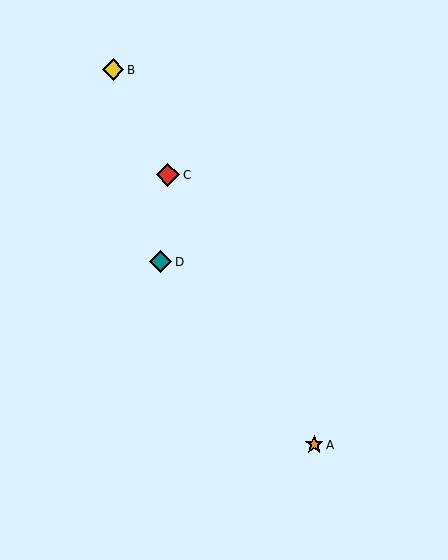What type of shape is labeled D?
Shape D is a teal diamond.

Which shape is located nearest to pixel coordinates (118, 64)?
The yellow diamond (labeled B) at (113, 70) is nearest to that location.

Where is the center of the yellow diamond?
The center of the yellow diamond is at (113, 70).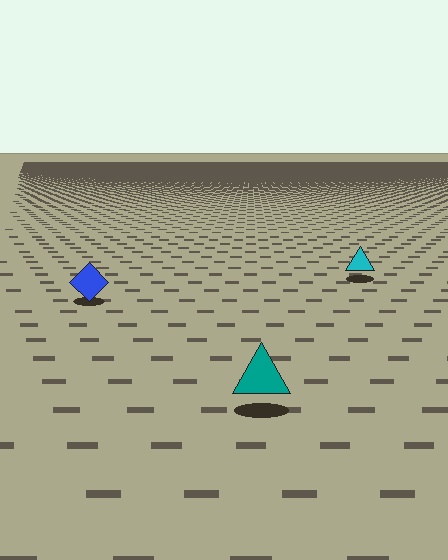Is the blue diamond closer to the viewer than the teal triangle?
No. The teal triangle is closer — you can tell from the texture gradient: the ground texture is coarser near it.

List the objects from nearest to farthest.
From nearest to farthest: the teal triangle, the blue diamond, the cyan triangle.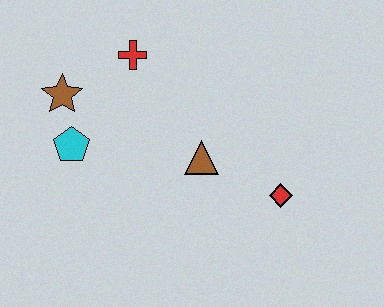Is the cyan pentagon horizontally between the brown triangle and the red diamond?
No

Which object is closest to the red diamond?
The brown triangle is closest to the red diamond.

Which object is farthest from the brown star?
The red diamond is farthest from the brown star.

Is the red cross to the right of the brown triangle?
No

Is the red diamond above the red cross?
No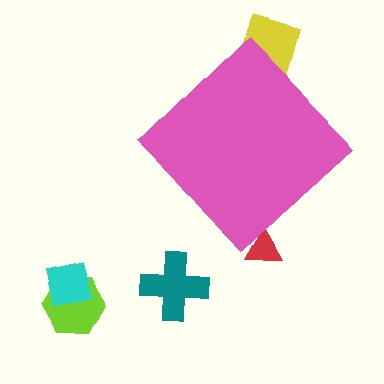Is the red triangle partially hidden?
Yes, the red triangle is partially hidden behind the pink diamond.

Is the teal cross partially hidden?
No, the teal cross is fully visible.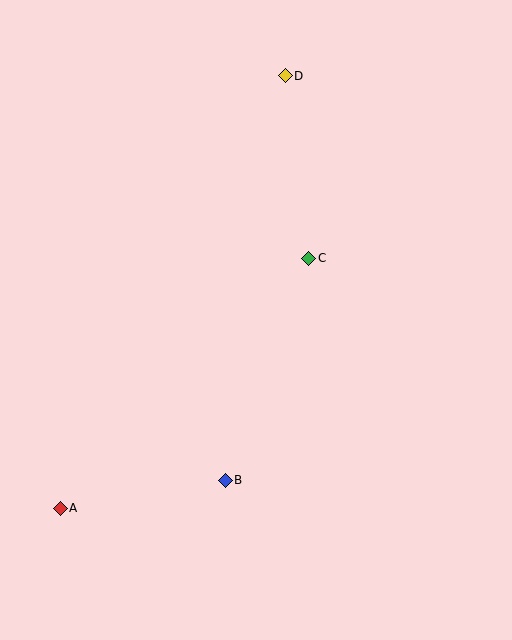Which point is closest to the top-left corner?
Point D is closest to the top-left corner.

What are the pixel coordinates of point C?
Point C is at (309, 258).